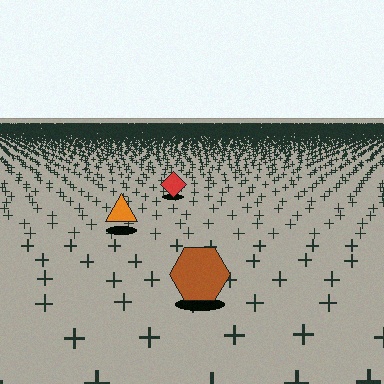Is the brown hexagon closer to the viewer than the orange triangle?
Yes. The brown hexagon is closer — you can tell from the texture gradient: the ground texture is coarser near it.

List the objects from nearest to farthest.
From nearest to farthest: the brown hexagon, the orange triangle, the red diamond.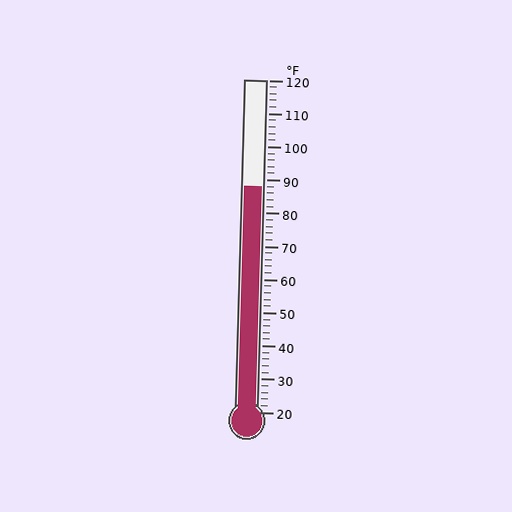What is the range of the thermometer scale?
The thermometer scale ranges from 20°F to 120°F.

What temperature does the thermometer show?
The thermometer shows approximately 88°F.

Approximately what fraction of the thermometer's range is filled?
The thermometer is filled to approximately 70% of its range.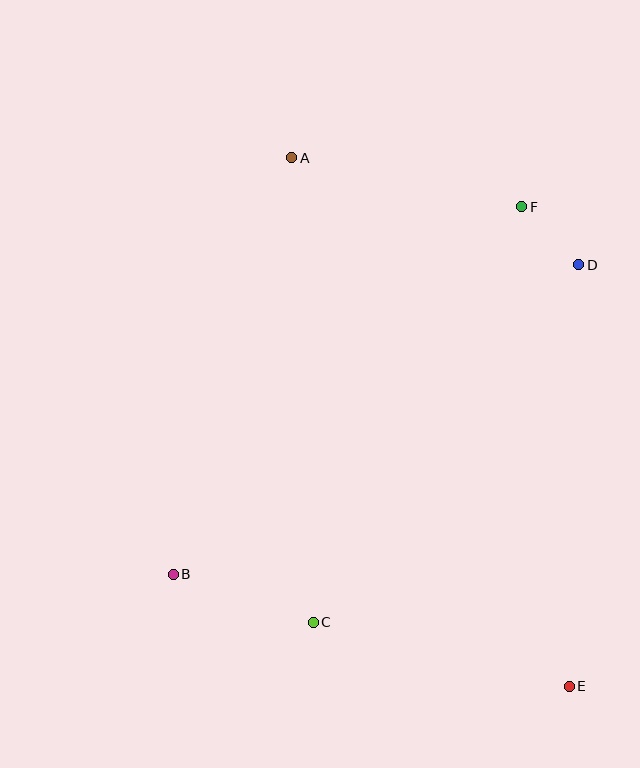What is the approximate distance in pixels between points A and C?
The distance between A and C is approximately 465 pixels.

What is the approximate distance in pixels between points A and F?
The distance between A and F is approximately 235 pixels.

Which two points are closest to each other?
Points D and F are closest to each other.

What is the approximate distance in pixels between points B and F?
The distance between B and F is approximately 506 pixels.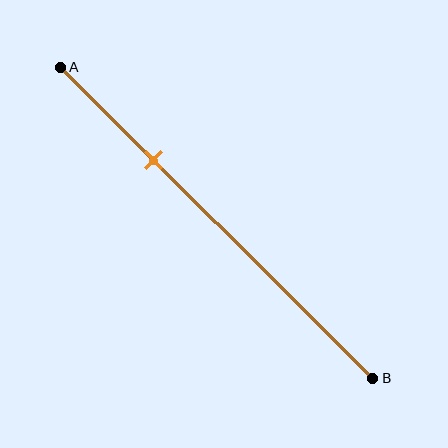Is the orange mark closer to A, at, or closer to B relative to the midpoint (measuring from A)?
The orange mark is closer to point A than the midpoint of segment AB.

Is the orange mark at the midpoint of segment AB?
No, the mark is at about 30% from A, not at the 50% midpoint.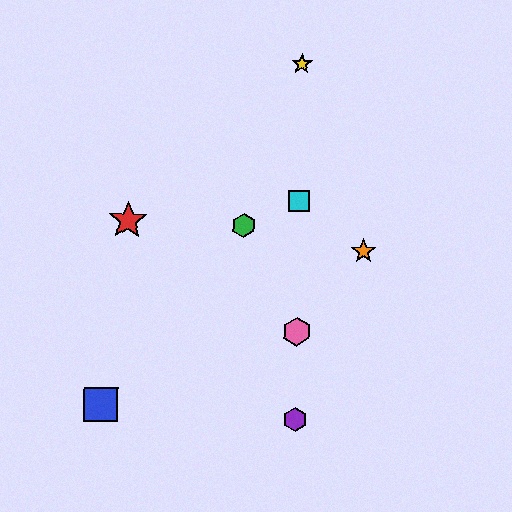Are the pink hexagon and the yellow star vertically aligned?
Yes, both are at x≈297.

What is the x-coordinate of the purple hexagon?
The purple hexagon is at x≈295.